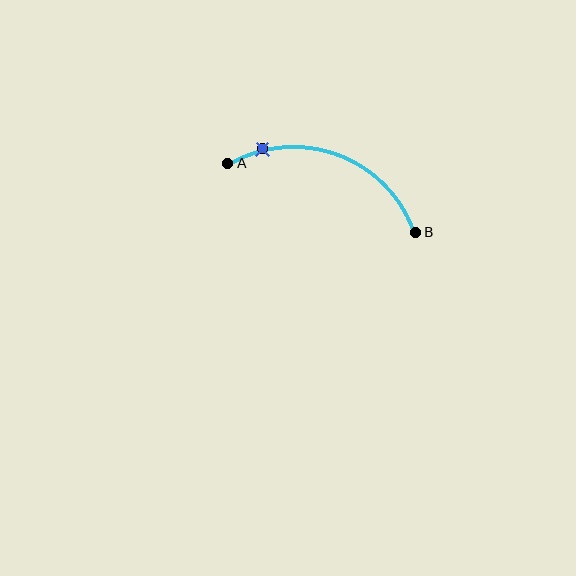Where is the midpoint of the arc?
The arc midpoint is the point on the curve farthest from the straight line joining A and B. It sits above that line.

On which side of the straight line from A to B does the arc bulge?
The arc bulges above the straight line connecting A and B.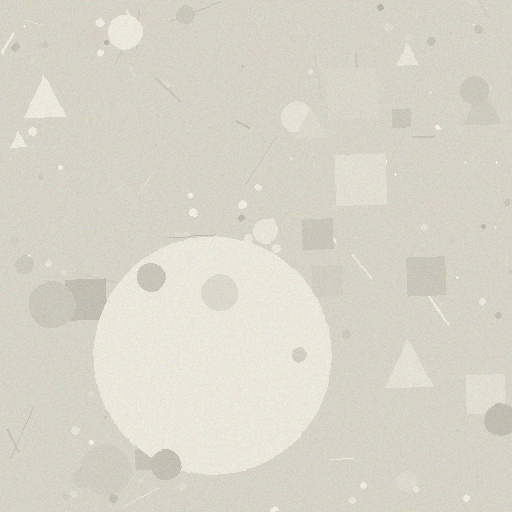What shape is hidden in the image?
A circle is hidden in the image.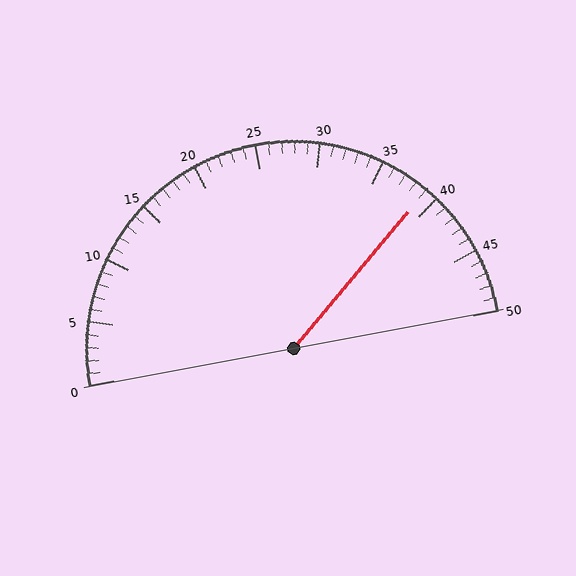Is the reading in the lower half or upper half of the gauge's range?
The reading is in the upper half of the range (0 to 50).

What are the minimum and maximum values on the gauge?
The gauge ranges from 0 to 50.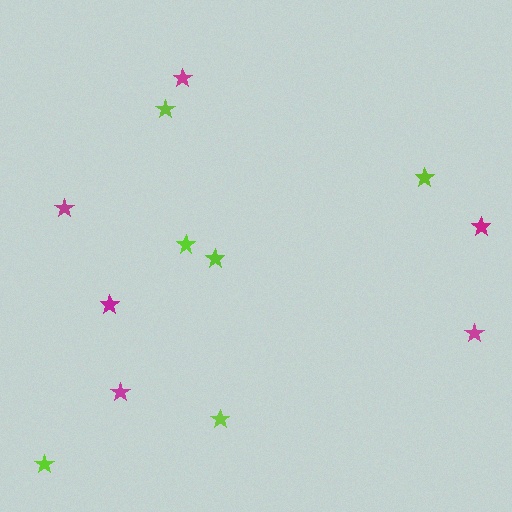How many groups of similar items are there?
There are 2 groups: one group of lime stars (6) and one group of magenta stars (6).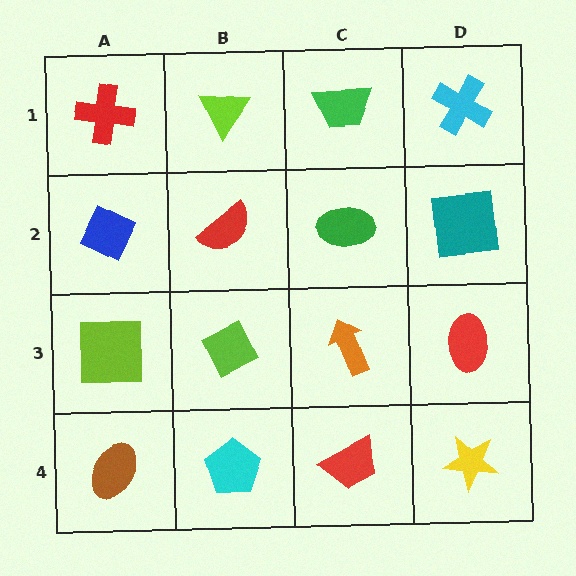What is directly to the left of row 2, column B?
A blue diamond.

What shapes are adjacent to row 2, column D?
A cyan cross (row 1, column D), a red ellipse (row 3, column D), a green ellipse (row 2, column C).